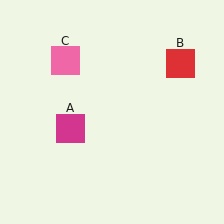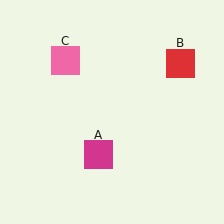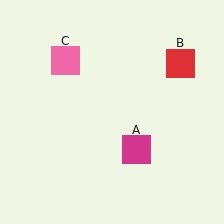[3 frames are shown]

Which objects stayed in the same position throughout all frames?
Red square (object B) and pink square (object C) remained stationary.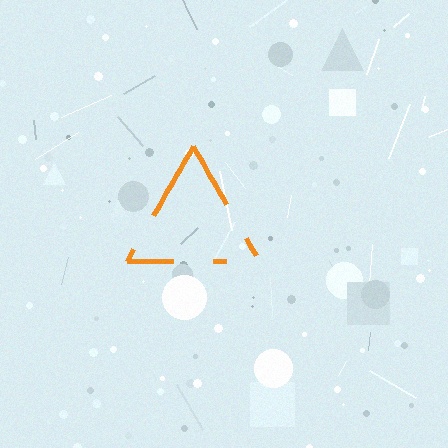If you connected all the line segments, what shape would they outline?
They would outline a triangle.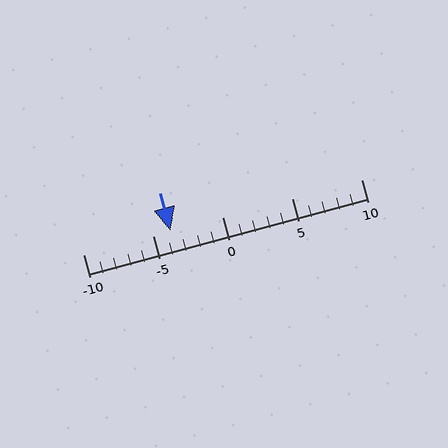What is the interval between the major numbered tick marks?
The major tick marks are spaced 5 units apart.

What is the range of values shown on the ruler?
The ruler shows values from -10 to 10.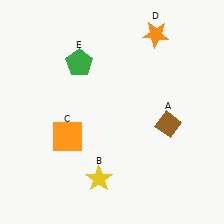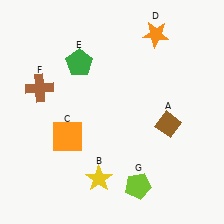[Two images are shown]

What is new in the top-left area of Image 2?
A brown cross (F) was added in the top-left area of Image 2.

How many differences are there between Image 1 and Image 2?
There are 2 differences between the two images.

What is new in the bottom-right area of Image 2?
A lime pentagon (G) was added in the bottom-right area of Image 2.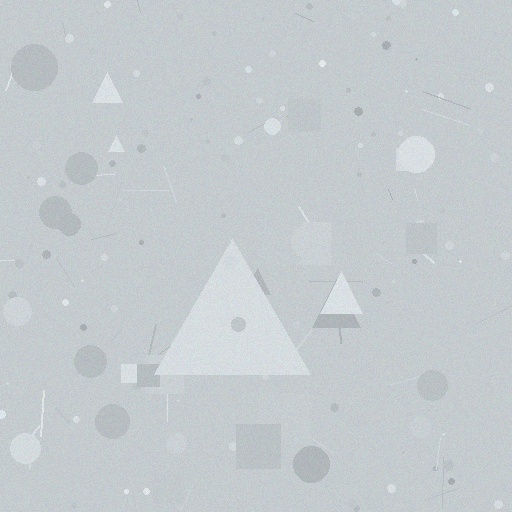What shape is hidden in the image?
A triangle is hidden in the image.